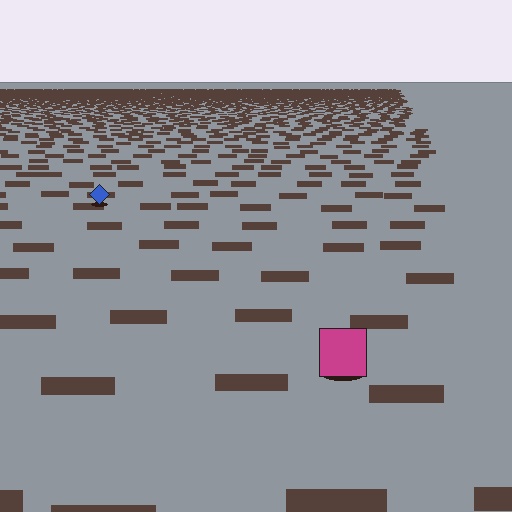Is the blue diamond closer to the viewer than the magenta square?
No. The magenta square is closer — you can tell from the texture gradient: the ground texture is coarser near it.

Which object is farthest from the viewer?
The blue diamond is farthest from the viewer. It appears smaller and the ground texture around it is denser.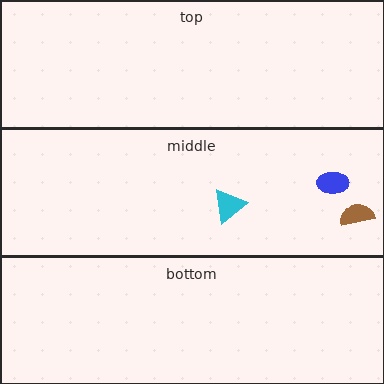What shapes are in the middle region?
The brown semicircle, the cyan triangle, the blue ellipse.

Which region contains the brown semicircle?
The middle region.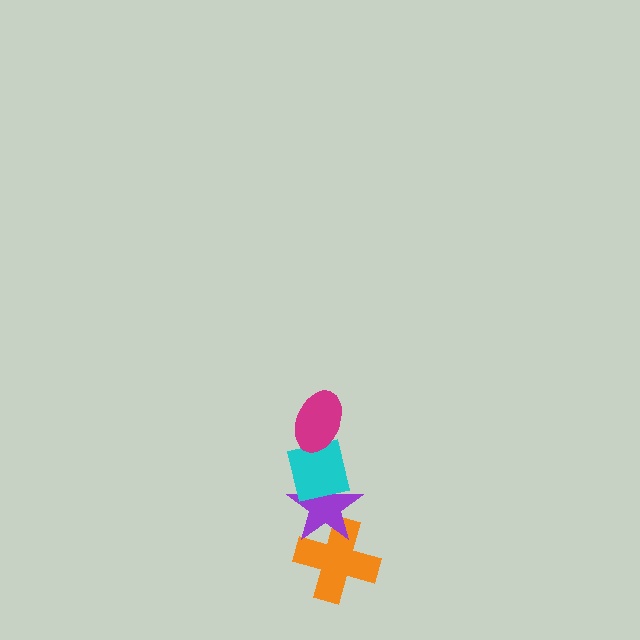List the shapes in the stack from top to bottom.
From top to bottom: the magenta ellipse, the cyan square, the purple star, the orange cross.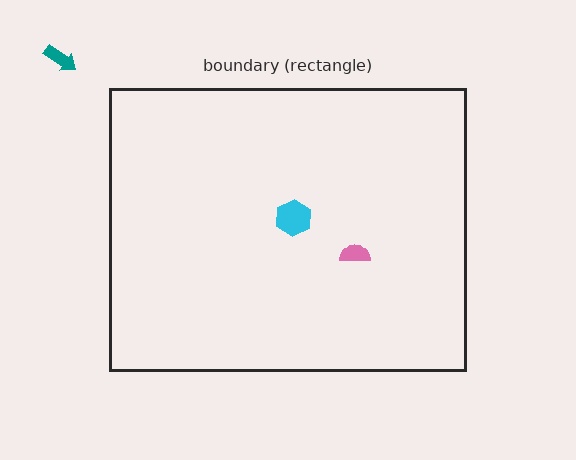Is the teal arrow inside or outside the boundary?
Outside.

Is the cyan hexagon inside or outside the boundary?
Inside.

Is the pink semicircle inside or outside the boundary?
Inside.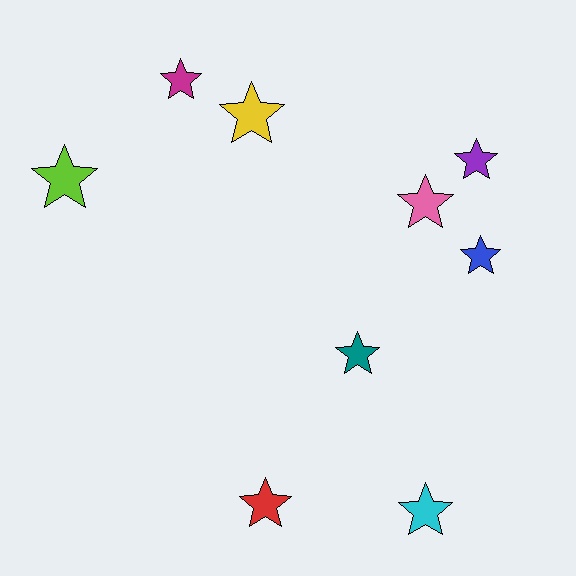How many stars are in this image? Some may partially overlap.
There are 9 stars.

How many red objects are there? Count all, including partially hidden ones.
There is 1 red object.